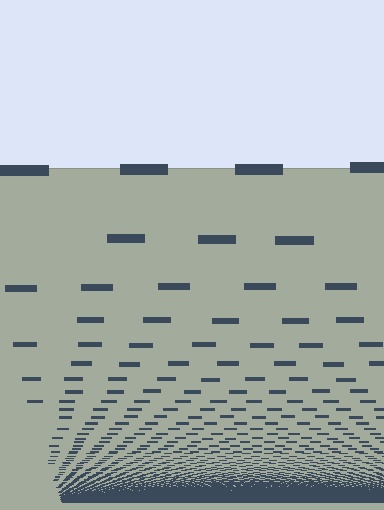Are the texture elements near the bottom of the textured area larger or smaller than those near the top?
Smaller. The gradient is inverted — elements near the bottom are smaller and denser.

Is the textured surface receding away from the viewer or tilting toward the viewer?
The surface appears to tilt toward the viewer. Texture elements get larger and sparser toward the top.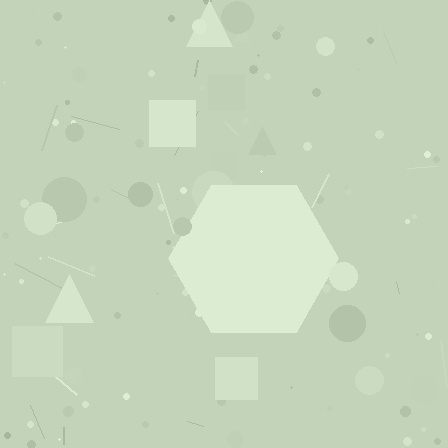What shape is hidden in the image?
A hexagon is hidden in the image.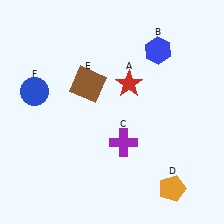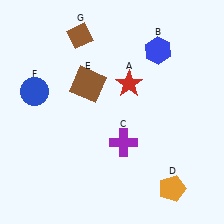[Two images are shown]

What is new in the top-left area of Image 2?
A brown diamond (G) was added in the top-left area of Image 2.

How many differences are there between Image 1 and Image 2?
There is 1 difference between the two images.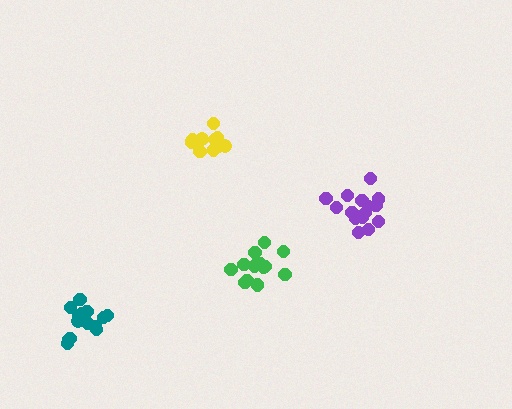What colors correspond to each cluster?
The clusters are colored: purple, teal, yellow, green.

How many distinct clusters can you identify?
There are 4 distinct clusters.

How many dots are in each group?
Group 1: 16 dots, Group 2: 16 dots, Group 3: 11 dots, Group 4: 13 dots (56 total).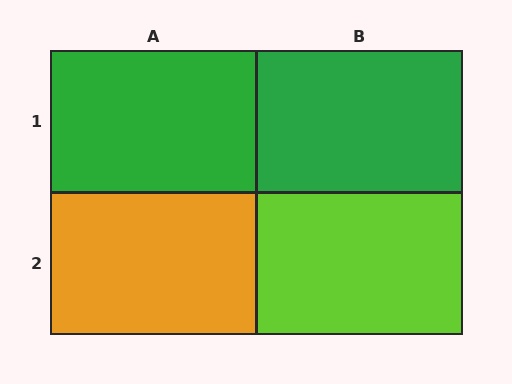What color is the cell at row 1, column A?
Green.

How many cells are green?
2 cells are green.